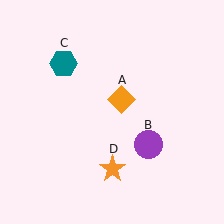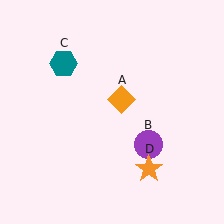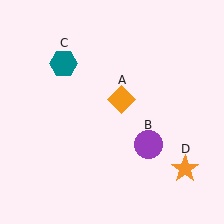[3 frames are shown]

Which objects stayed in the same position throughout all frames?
Orange diamond (object A) and purple circle (object B) and teal hexagon (object C) remained stationary.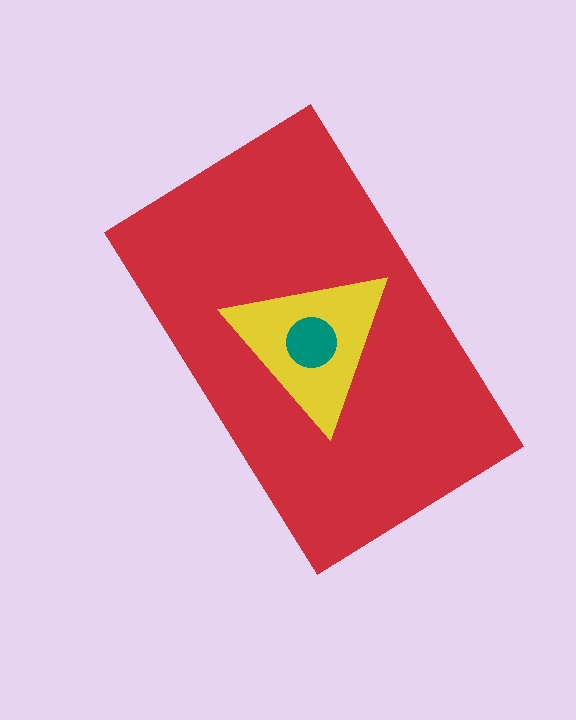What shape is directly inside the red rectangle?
The yellow triangle.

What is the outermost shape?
The red rectangle.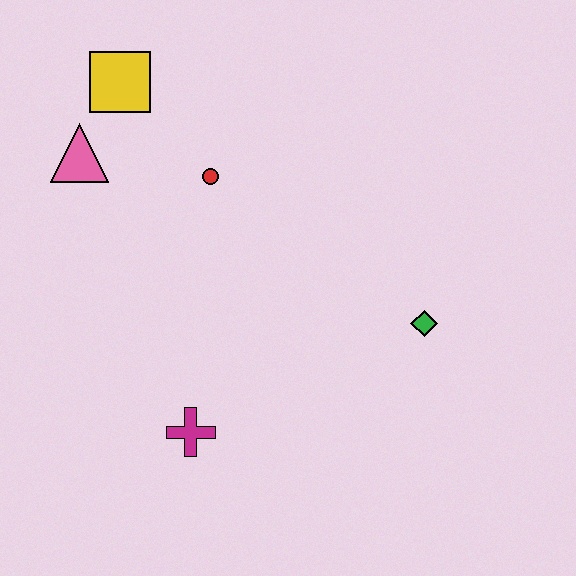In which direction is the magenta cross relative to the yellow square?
The magenta cross is below the yellow square.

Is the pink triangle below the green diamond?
No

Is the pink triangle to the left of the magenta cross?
Yes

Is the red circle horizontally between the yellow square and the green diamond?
Yes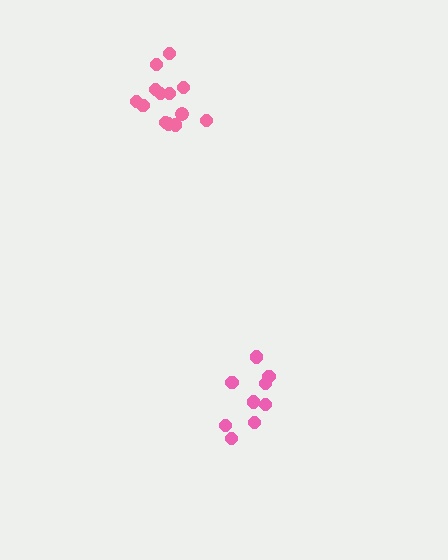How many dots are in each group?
Group 1: 9 dots, Group 2: 13 dots (22 total).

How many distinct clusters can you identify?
There are 2 distinct clusters.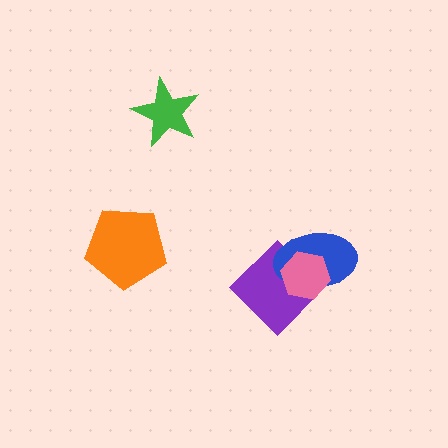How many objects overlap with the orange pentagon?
0 objects overlap with the orange pentagon.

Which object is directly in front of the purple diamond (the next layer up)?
The blue ellipse is directly in front of the purple diamond.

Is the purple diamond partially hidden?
Yes, it is partially covered by another shape.